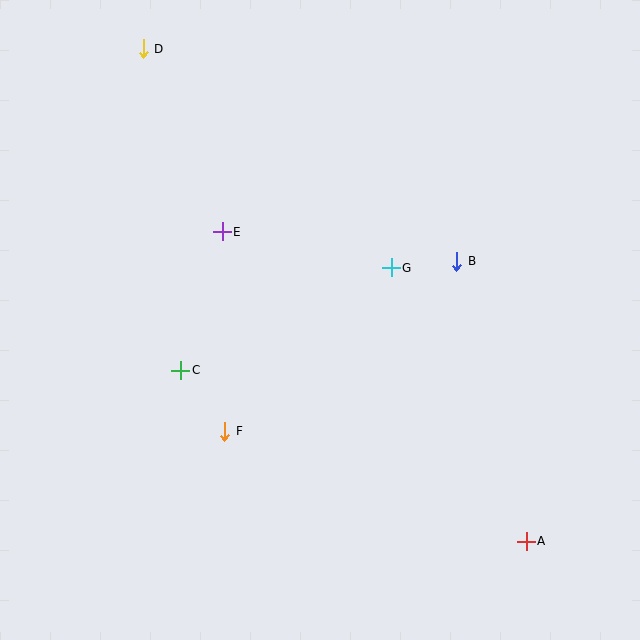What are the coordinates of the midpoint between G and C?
The midpoint between G and C is at (286, 319).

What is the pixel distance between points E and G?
The distance between E and G is 173 pixels.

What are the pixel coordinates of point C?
Point C is at (181, 370).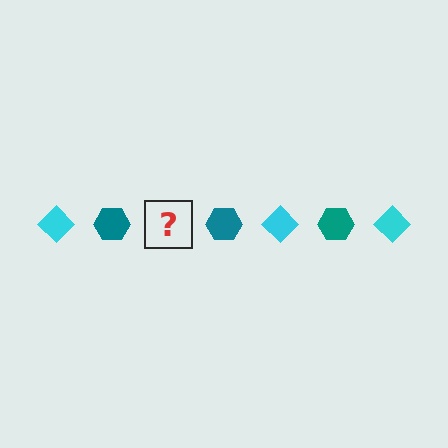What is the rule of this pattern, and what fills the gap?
The rule is that the pattern alternates between cyan diamond and teal hexagon. The gap should be filled with a cyan diamond.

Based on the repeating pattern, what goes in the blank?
The blank should be a cyan diamond.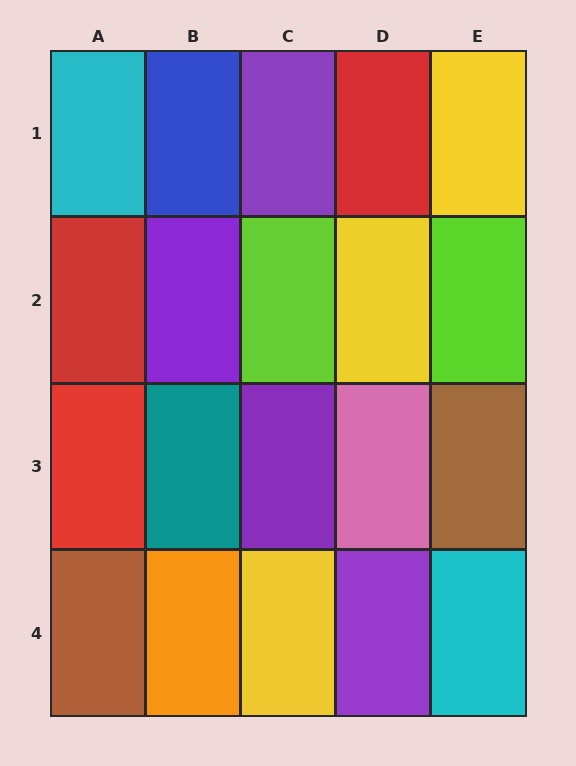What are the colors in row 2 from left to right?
Red, purple, lime, yellow, lime.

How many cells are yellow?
3 cells are yellow.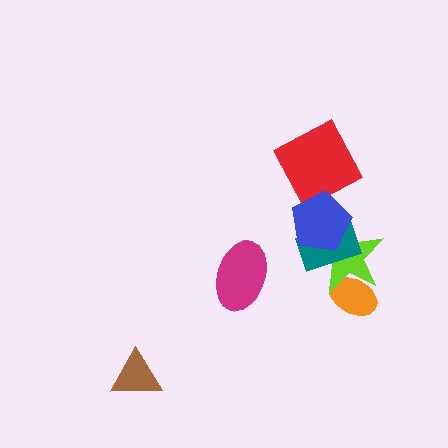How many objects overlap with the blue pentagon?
3 objects overlap with the blue pentagon.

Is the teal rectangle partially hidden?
Yes, it is partially covered by another shape.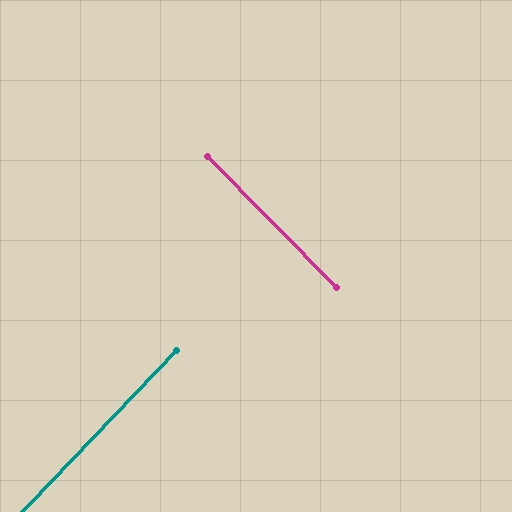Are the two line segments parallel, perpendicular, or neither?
Perpendicular — they meet at approximately 88°.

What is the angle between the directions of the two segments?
Approximately 88 degrees.